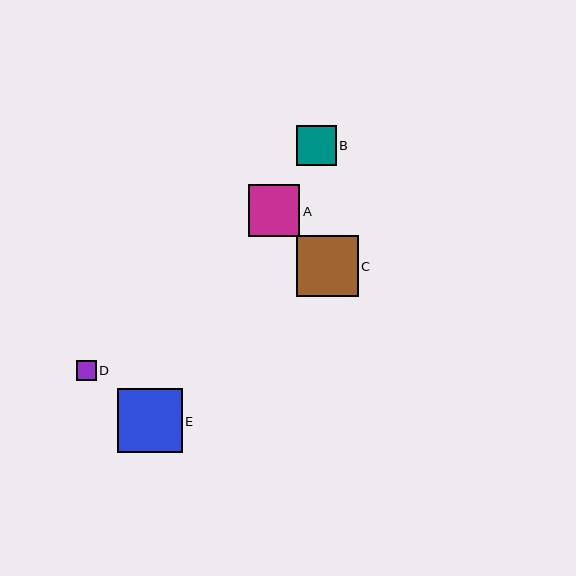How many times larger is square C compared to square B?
Square C is approximately 1.5 times the size of square B.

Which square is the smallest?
Square D is the smallest with a size of approximately 20 pixels.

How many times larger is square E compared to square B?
Square E is approximately 1.6 times the size of square B.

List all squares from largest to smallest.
From largest to smallest: E, C, A, B, D.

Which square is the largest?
Square E is the largest with a size of approximately 65 pixels.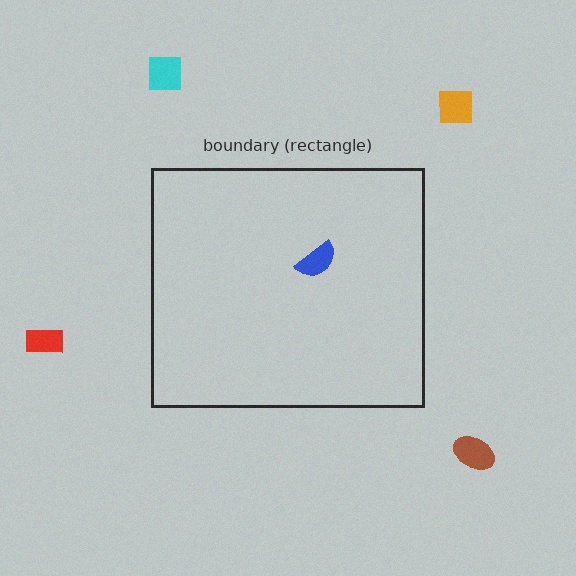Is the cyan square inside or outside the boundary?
Outside.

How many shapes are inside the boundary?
1 inside, 4 outside.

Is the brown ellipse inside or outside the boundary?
Outside.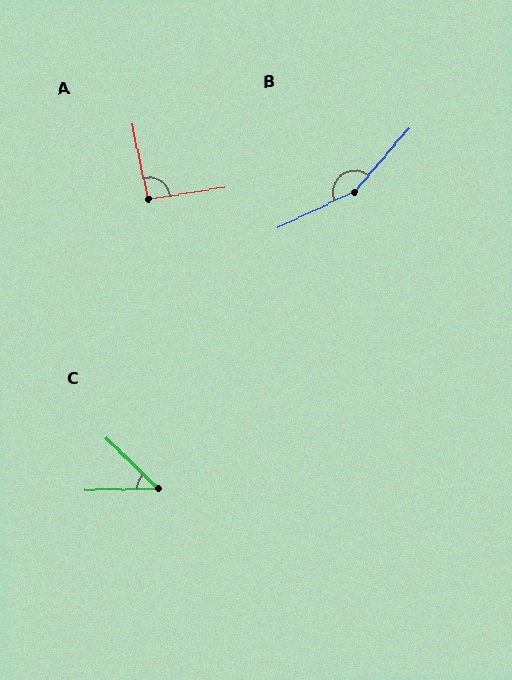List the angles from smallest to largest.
C (45°), A (93°), B (156°).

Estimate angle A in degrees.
Approximately 93 degrees.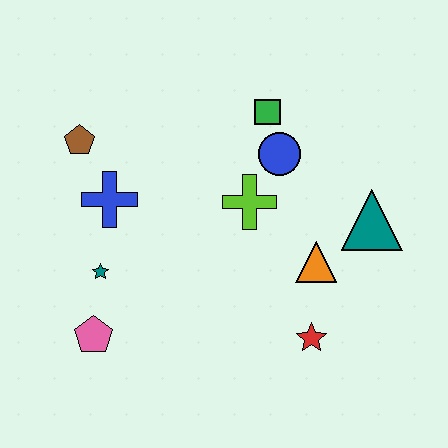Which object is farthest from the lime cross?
The pink pentagon is farthest from the lime cross.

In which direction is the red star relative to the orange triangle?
The red star is below the orange triangle.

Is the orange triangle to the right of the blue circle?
Yes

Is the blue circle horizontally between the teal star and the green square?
No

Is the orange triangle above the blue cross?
No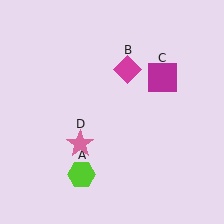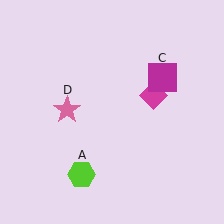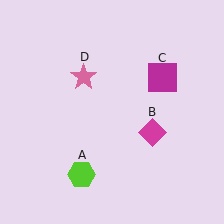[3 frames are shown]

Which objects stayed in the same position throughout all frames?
Lime hexagon (object A) and magenta square (object C) remained stationary.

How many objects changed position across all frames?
2 objects changed position: magenta diamond (object B), pink star (object D).